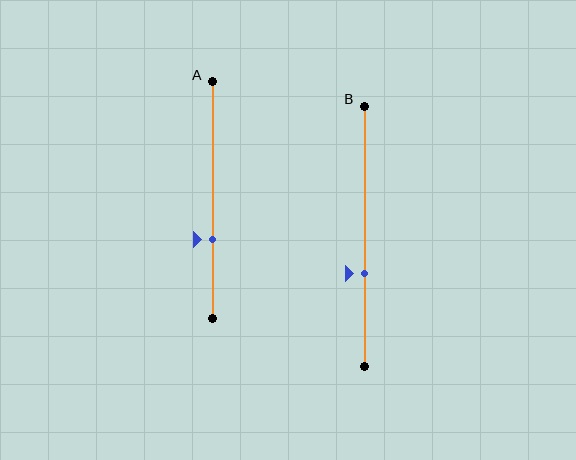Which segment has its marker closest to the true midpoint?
Segment B has its marker closest to the true midpoint.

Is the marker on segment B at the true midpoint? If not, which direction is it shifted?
No, the marker on segment B is shifted downward by about 14% of the segment length.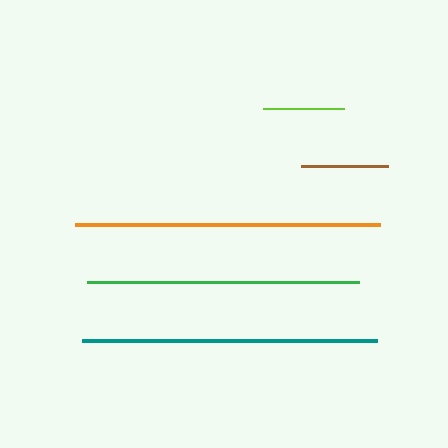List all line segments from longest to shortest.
From longest to shortest: orange, teal, green, brown, lime.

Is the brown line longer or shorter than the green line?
The green line is longer than the brown line.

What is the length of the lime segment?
The lime segment is approximately 81 pixels long.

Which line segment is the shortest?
The lime line is the shortest at approximately 81 pixels.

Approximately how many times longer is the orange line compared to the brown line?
The orange line is approximately 3.5 times the length of the brown line.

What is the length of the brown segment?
The brown segment is approximately 88 pixels long.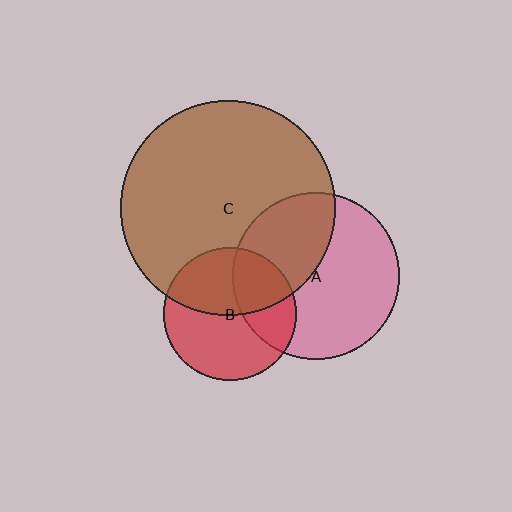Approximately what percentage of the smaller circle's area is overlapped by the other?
Approximately 40%.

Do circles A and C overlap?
Yes.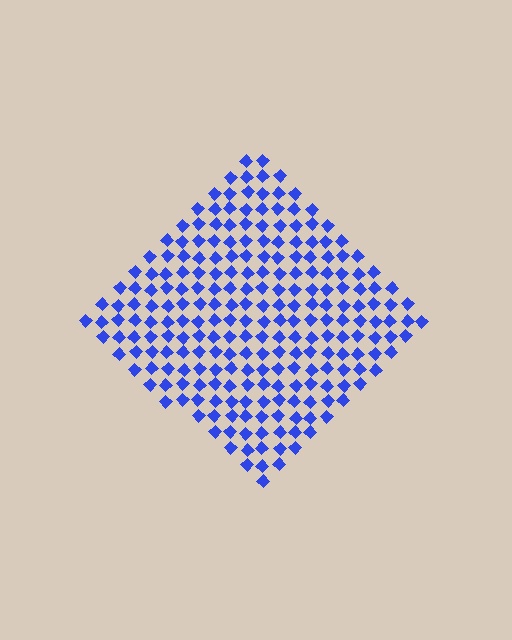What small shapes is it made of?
It is made of small diamonds.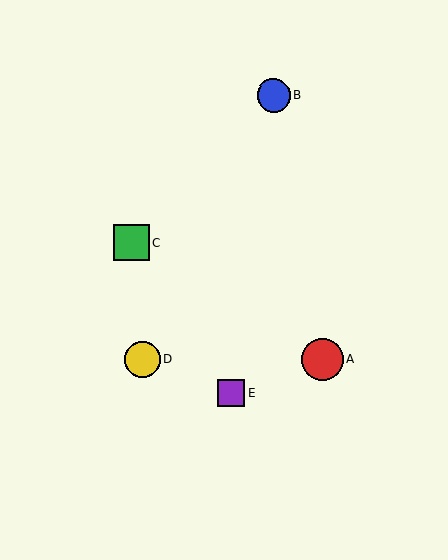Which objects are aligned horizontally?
Objects A, D are aligned horizontally.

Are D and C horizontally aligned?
No, D is at y≈359 and C is at y≈243.